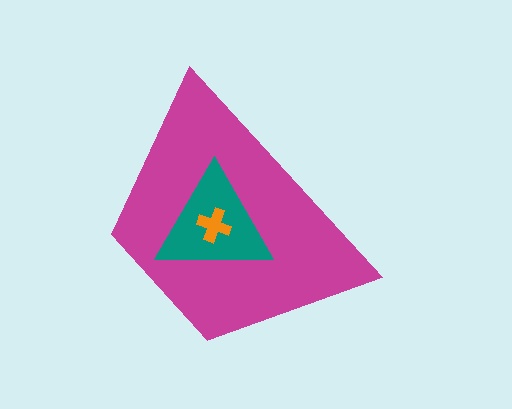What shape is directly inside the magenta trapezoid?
The teal triangle.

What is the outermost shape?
The magenta trapezoid.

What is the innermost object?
The orange cross.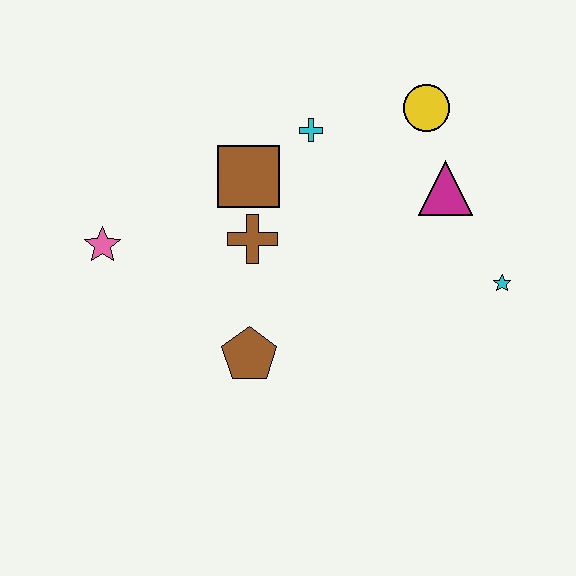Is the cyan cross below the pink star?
No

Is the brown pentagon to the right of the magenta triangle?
No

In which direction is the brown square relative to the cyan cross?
The brown square is to the left of the cyan cross.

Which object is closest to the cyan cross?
The brown square is closest to the cyan cross.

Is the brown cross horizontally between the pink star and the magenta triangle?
Yes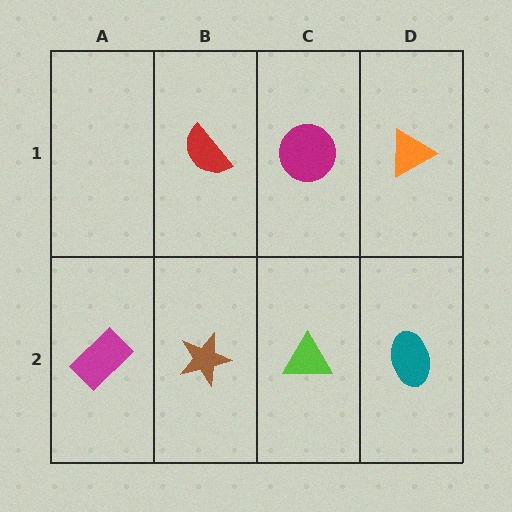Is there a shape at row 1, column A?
No, that cell is empty.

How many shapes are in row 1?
3 shapes.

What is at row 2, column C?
A lime triangle.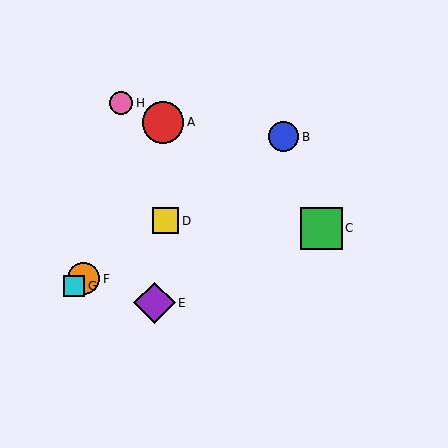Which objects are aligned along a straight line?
Objects B, D, F, G are aligned along a straight line.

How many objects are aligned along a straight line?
4 objects (B, D, F, G) are aligned along a straight line.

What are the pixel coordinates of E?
Object E is at (155, 303).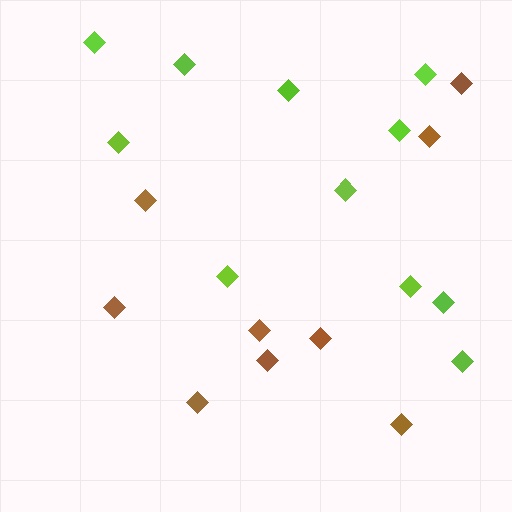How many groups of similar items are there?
There are 2 groups: one group of lime diamonds (11) and one group of brown diamonds (9).